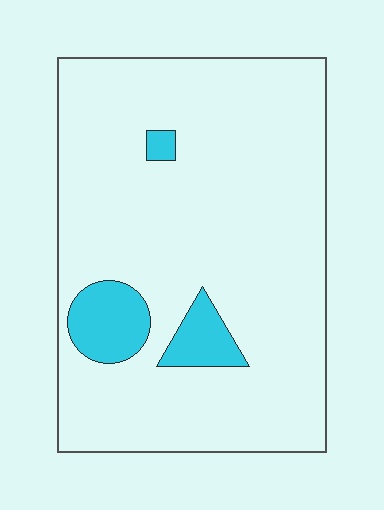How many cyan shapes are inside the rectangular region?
3.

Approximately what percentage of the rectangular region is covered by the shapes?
Approximately 10%.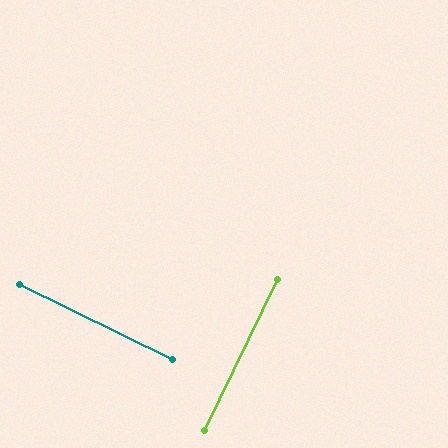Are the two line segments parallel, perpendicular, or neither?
Perpendicular — they meet at approximately 90°.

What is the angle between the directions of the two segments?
Approximately 90 degrees.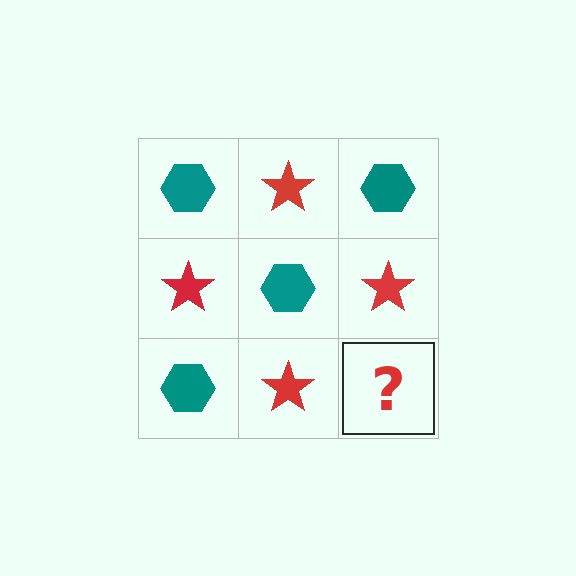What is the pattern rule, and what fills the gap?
The rule is that it alternates teal hexagon and red star in a checkerboard pattern. The gap should be filled with a teal hexagon.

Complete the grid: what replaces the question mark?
The question mark should be replaced with a teal hexagon.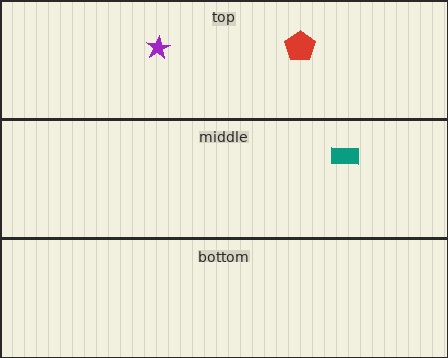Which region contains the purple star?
The top region.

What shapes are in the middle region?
The teal rectangle.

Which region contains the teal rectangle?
The middle region.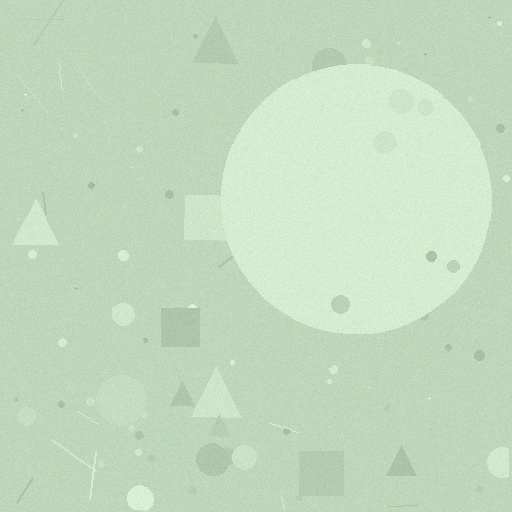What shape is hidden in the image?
A circle is hidden in the image.